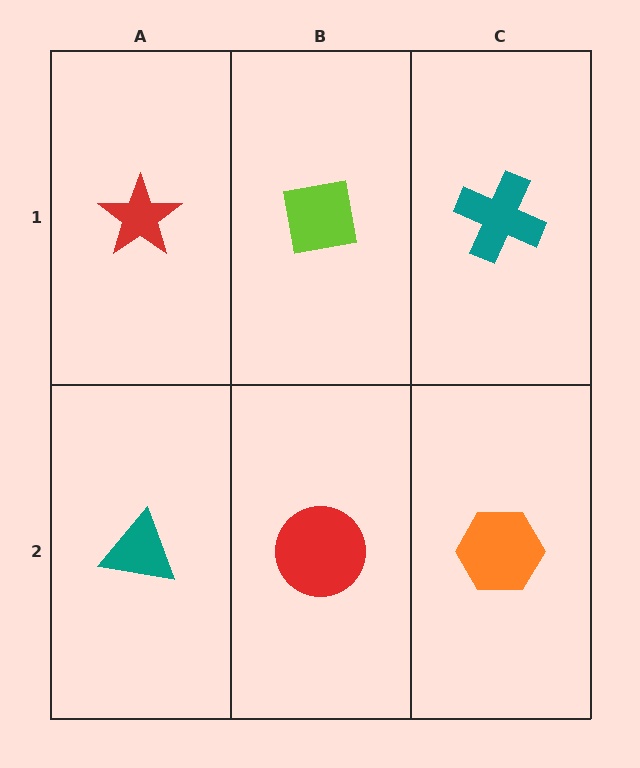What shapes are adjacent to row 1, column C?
An orange hexagon (row 2, column C), a lime square (row 1, column B).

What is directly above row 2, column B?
A lime square.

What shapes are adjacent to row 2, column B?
A lime square (row 1, column B), a teal triangle (row 2, column A), an orange hexagon (row 2, column C).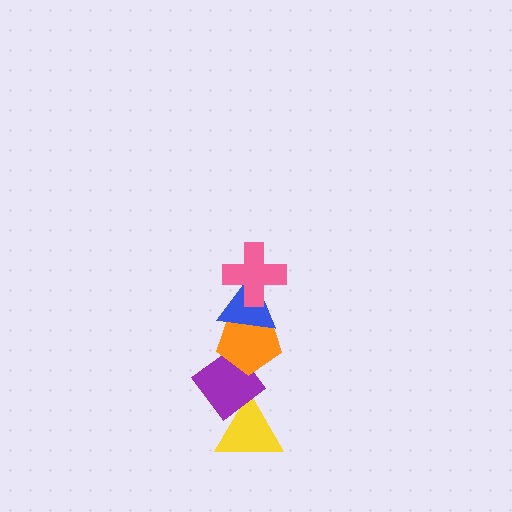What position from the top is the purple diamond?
The purple diamond is 4th from the top.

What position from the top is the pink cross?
The pink cross is 1st from the top.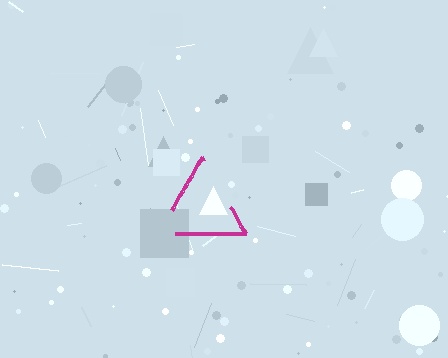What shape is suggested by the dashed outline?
The dashed outline suggests a triangle.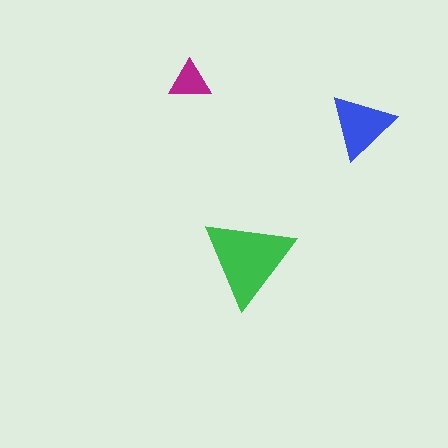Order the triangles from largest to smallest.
the green one, the blue one, the magenta one.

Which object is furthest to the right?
The blue triangle is rightmost.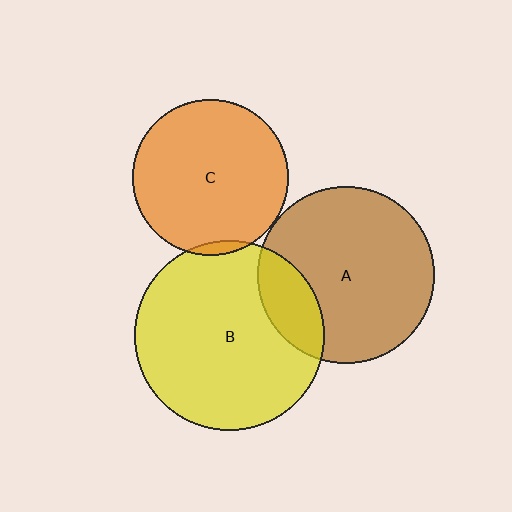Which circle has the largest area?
Circle B (yellow).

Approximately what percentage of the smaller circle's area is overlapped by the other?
Approximately 20%.